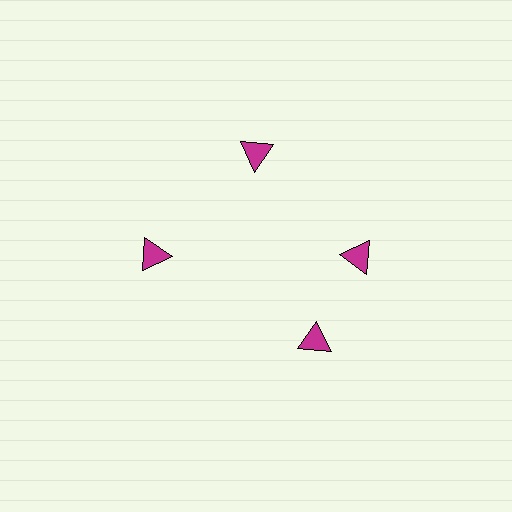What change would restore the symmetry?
The symmetry would be restored by rotating it back into even spacing with its neighbors so that all 4 triangles sit at equal angles and equal distance from the center.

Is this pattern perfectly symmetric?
No. The 4 magenta triangles are arranged in a ring, but one element near the 6 o'clock position is rotated out of alignment along the ring, breaking the 4-fold rotational symmetry.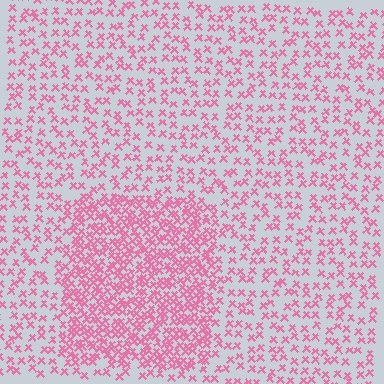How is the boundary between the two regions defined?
The boundary is defined by a change in element density (approximately 2.3x ratio). All elements are the same color, size, and shape.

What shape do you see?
I see a rectangle.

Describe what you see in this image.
The image contains small pink elements arranged at two different densities. A rectangle-shaped region is visible where the elements are more densely packed than the surrounding area.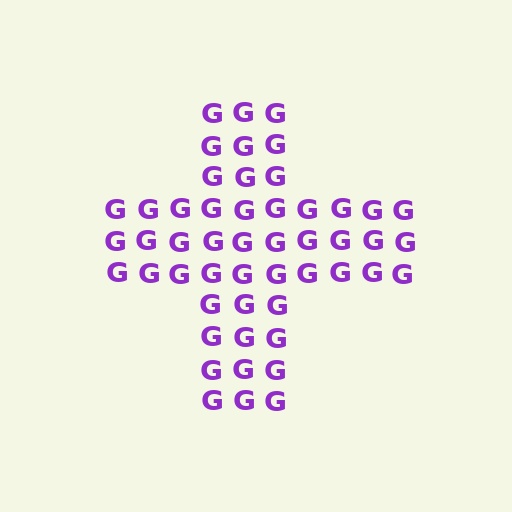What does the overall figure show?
The overall figure shows a cross.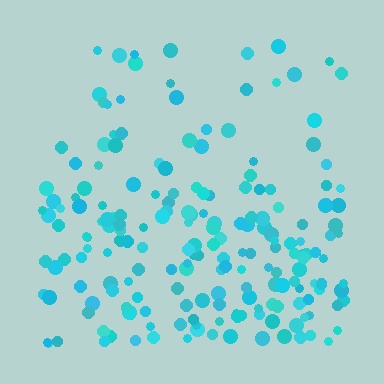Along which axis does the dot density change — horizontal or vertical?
Vertical.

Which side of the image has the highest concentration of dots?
The bottom.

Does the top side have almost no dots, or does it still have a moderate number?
Still a moderate number, just noticeably fewer than the bottom.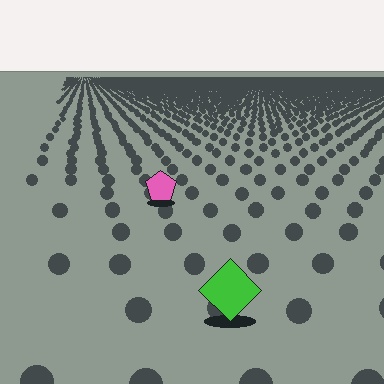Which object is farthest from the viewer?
The pink pentagon is farthest from the viewer. It appears smaller and the ground texture around it is denser.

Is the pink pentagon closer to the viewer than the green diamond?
No. The green diamond is closer — you can tell from the texture gradient: the ground texture is coarser near it.